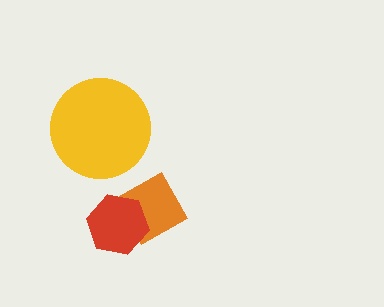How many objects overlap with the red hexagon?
1 object overlaps with the red hexagon.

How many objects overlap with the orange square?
1 object overlaps with the orange square.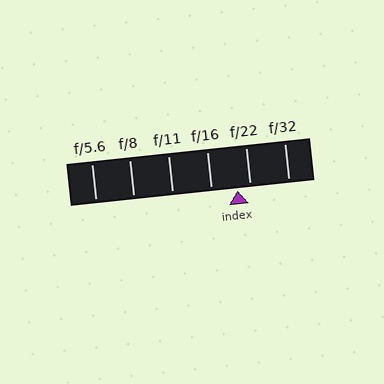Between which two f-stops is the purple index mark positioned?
The index mark is between f/16 and f/22.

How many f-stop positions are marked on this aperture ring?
There are 6 f-stop positions marked.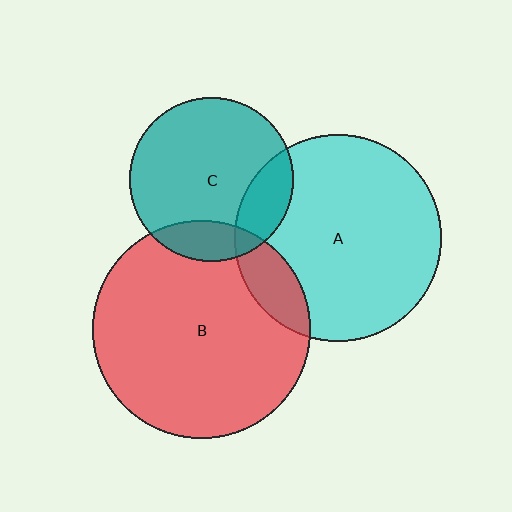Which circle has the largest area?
Circle B (red).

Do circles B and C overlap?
Yes.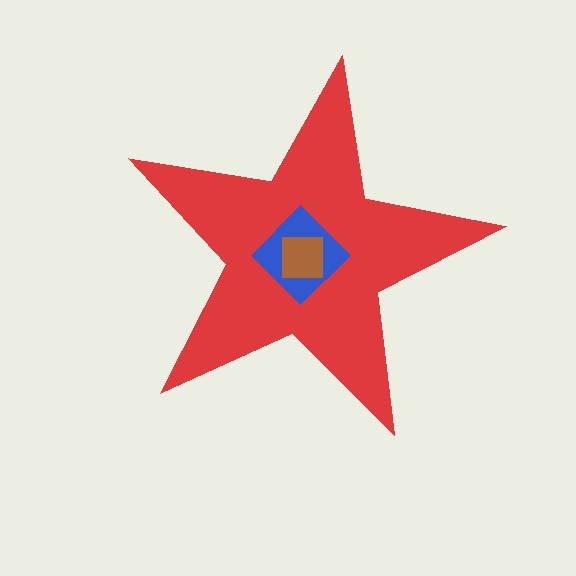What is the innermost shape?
The brown square.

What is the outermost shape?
The red star.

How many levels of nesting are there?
3.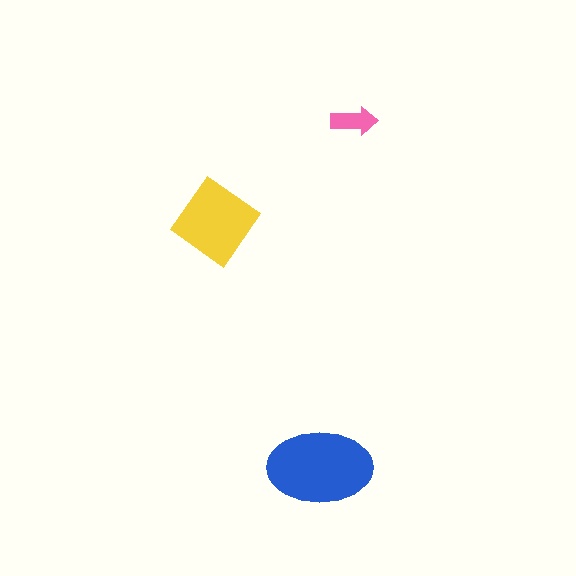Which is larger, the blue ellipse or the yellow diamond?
The blue ellipse.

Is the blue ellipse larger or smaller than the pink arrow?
Larger.